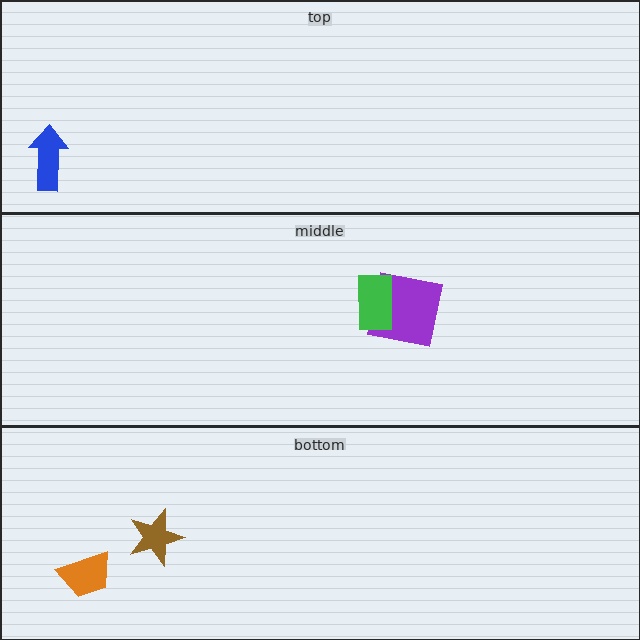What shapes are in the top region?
The blue arrow.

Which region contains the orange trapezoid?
The bottom region.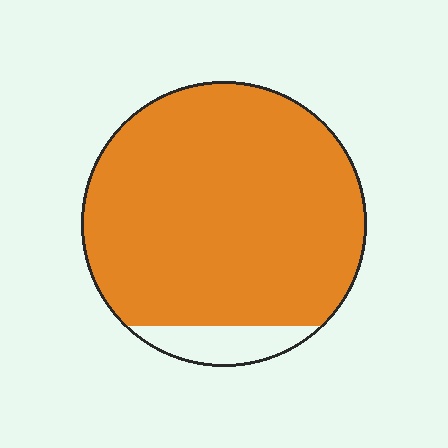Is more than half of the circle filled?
Yes.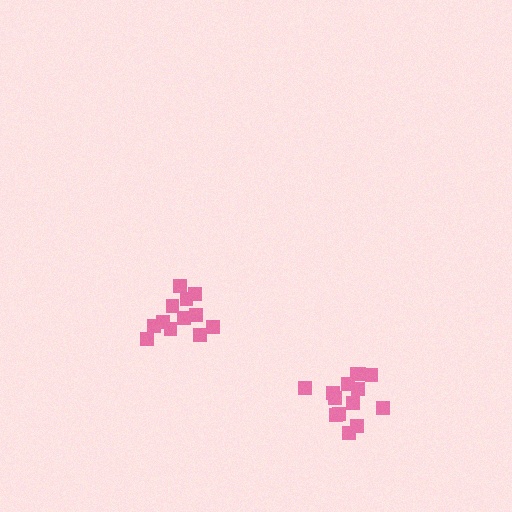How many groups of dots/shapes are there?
There are 2 groups.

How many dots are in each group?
Group 1: 12 dots, Group 2: 14 dots (26 total).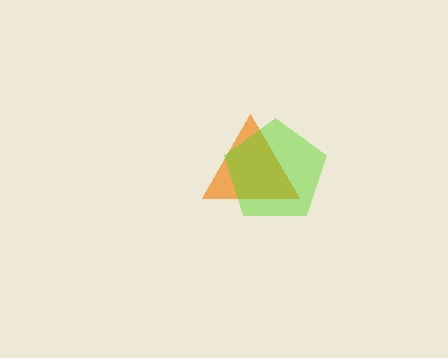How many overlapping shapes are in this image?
There are 2 overlapping shapes in the image.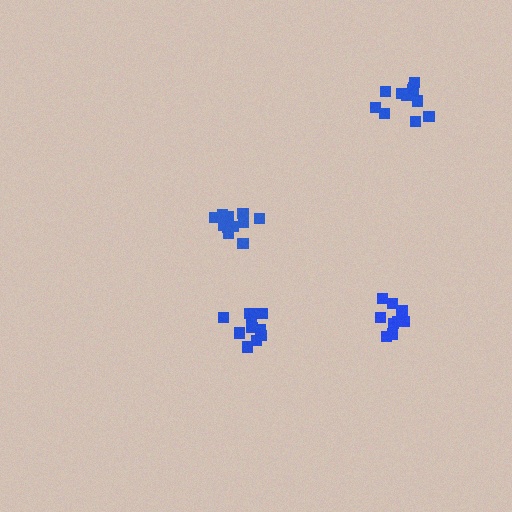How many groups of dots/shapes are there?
There are 4 groups.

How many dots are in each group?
Group 1: 11 dots, Group 2: 11 dots, Group 3: 11 dots, Group 4: 9 dots (42 total).